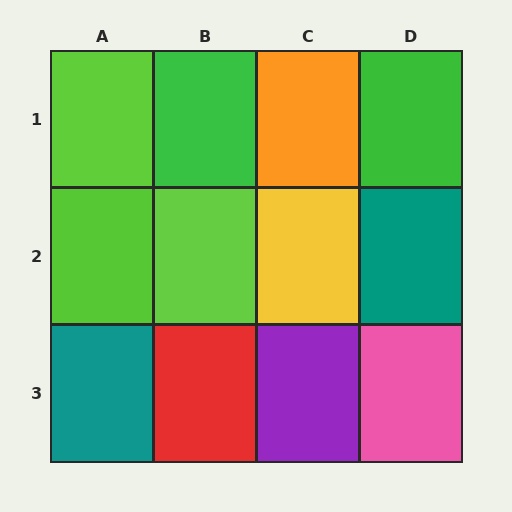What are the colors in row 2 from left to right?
Lime, lime, yellow, teal.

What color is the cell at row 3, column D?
Pink.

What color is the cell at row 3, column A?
Teal.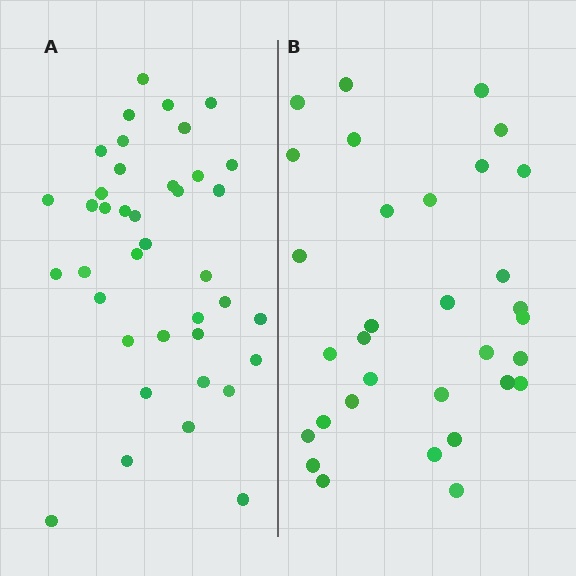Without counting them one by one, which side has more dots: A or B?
Region A (the left region) has more dots.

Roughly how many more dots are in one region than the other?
Region A has roughly 8 or so more dots than region B.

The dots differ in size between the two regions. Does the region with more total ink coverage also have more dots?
No. Region B has more total ink coverage because its dots are larger, but region A actually contains more individual dots. Total area can be misleading — the number of items is what matters here.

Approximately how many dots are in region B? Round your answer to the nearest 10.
About 30 dots. (The exact count is 32, which rounds to 30.)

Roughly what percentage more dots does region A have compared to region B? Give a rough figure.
About 20% more.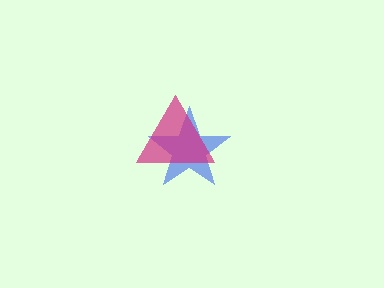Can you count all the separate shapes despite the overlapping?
Yes, there are 2 separate shapes.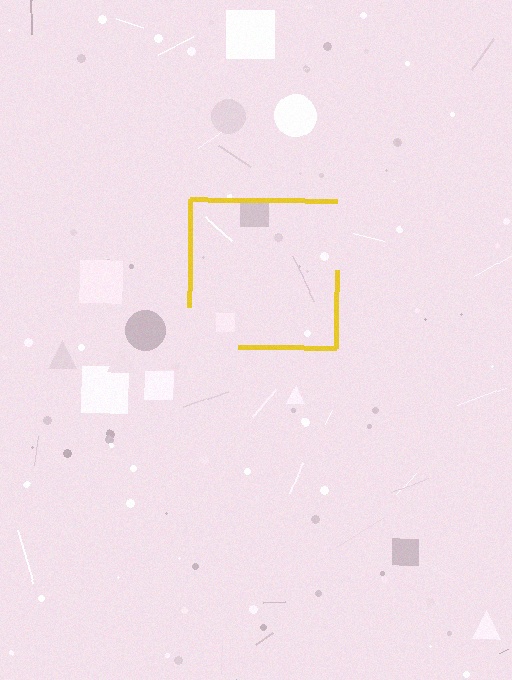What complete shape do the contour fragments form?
The contour fragments form a square.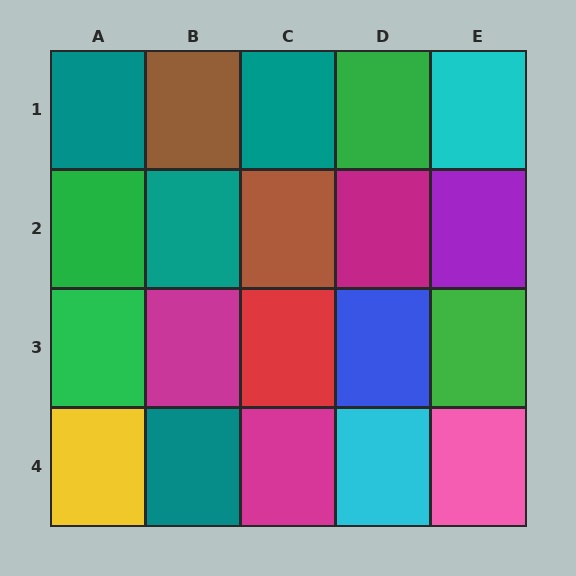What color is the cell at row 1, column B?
Brown.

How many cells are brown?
2 cells are brown.